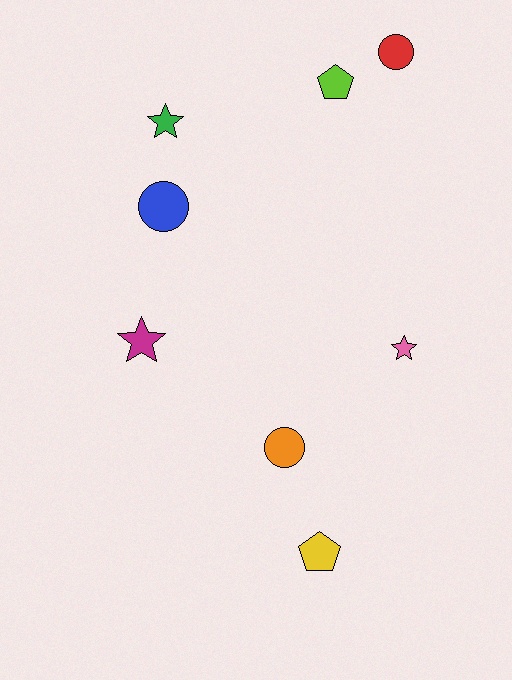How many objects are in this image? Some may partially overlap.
There are 8 objects.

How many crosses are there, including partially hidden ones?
There are no crosses.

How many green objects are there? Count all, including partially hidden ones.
There is 1 green object.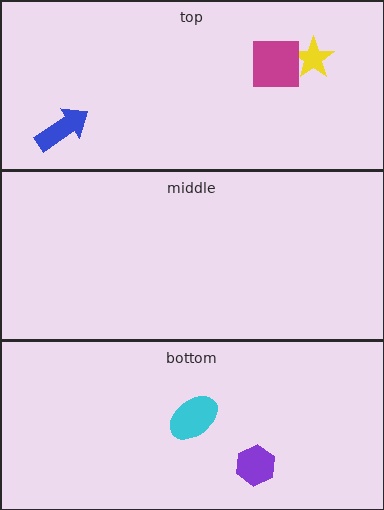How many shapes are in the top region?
3.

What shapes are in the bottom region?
The cyan ellipse, the purple hexagon.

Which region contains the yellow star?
The top region.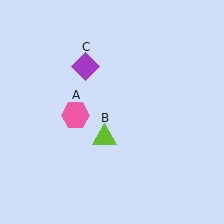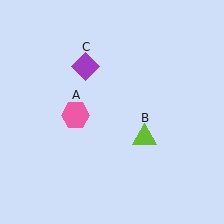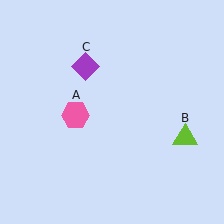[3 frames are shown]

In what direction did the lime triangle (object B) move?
The lime triangle (object B) moved right.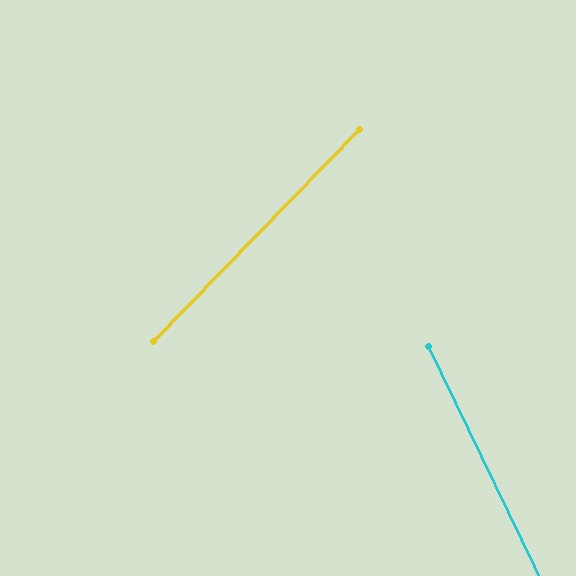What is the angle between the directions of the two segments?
Approximately 70 degrees.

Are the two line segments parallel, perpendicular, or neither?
Neither parallel nor perpendicular — they differ by about 70°.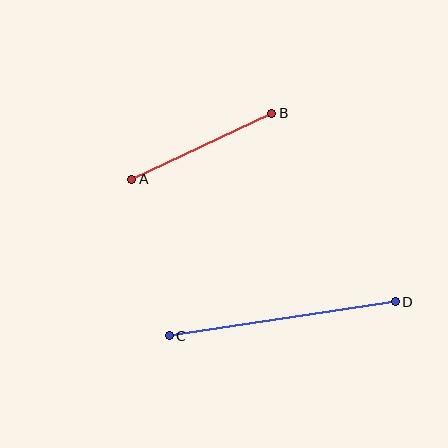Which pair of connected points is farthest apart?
Points C and D are farthest apart.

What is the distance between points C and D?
The distance is approximately 229 pixels.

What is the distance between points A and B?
The distance is approximately 155 pixels.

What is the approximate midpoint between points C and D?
The midpoint is at approximately (282, 319) pixels.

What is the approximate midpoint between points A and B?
The midpoint is at approximately (202, 146) pixels.